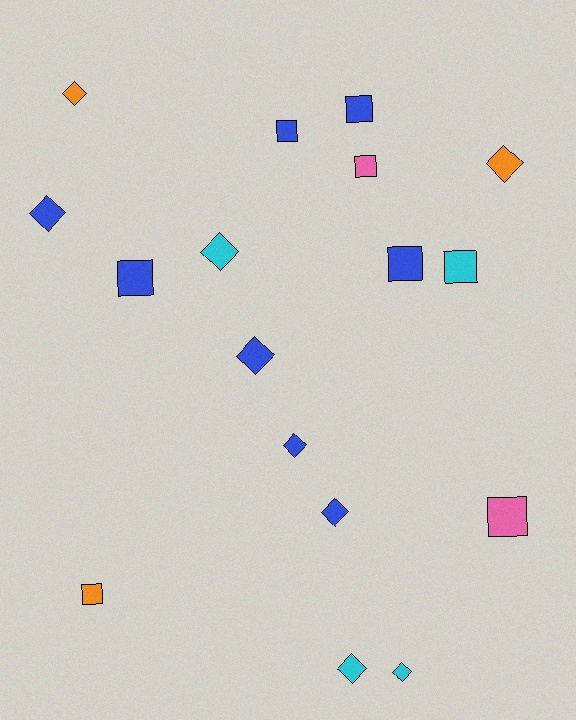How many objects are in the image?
There are 17 objects.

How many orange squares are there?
There is 1 orange square.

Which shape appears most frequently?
Diamond, with 9 objects.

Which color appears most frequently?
Blue, with 8 objects.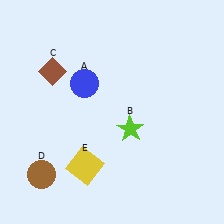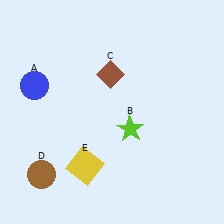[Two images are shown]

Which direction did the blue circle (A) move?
The blue circle (A) moved left.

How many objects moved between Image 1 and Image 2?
2 objects moved between the two images.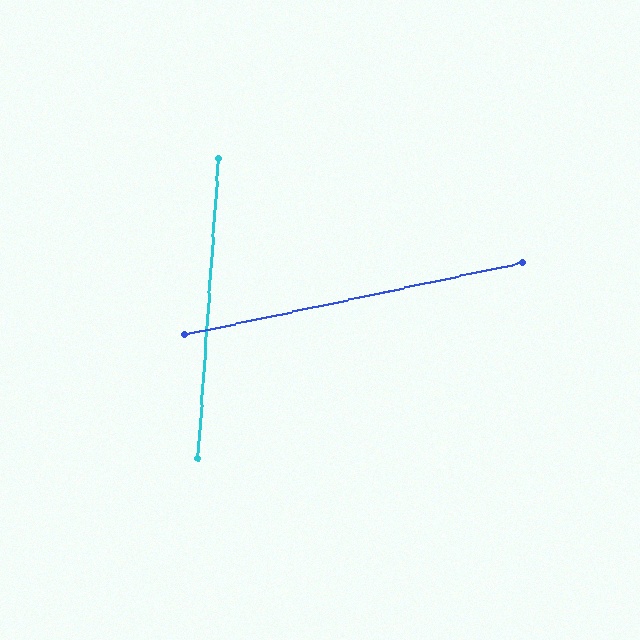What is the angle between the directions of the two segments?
Approximately 74 degrees.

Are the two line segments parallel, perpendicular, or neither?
Neither parallel nor perpendicular — they differ by about 74°.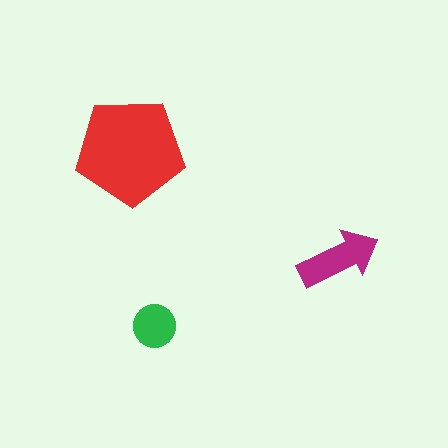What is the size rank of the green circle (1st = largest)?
3rd.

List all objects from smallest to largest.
The green circle, the magenta arrow, the red pentagon.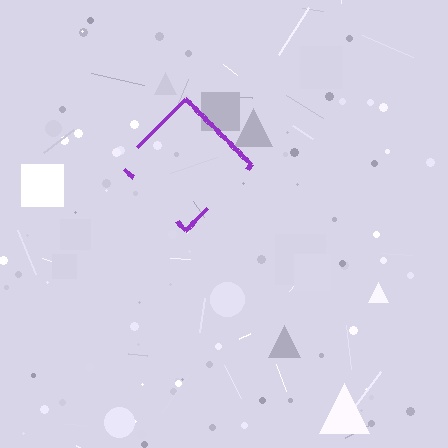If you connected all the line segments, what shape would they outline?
They would outline a diamond.